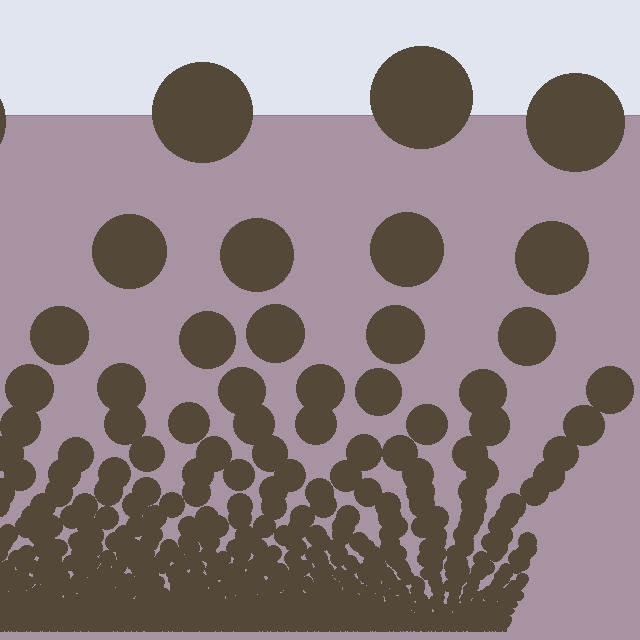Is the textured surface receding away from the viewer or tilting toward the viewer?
The surface appears to tilt toward the viewer. Texture elements get larger and sparser toward the top.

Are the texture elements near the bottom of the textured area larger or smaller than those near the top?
Smaller. The gradient is inverted — elements near the bottom are smaller and denser.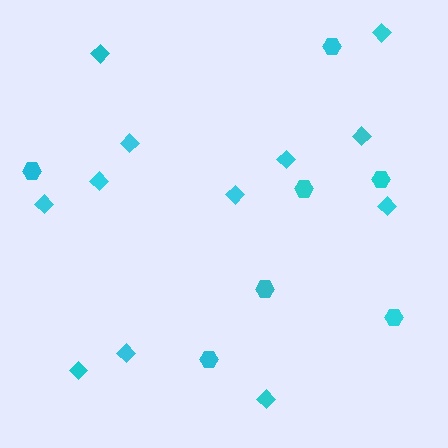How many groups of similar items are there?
There are 2 groups: one group of diamonds (12) and one group of hexagons (7).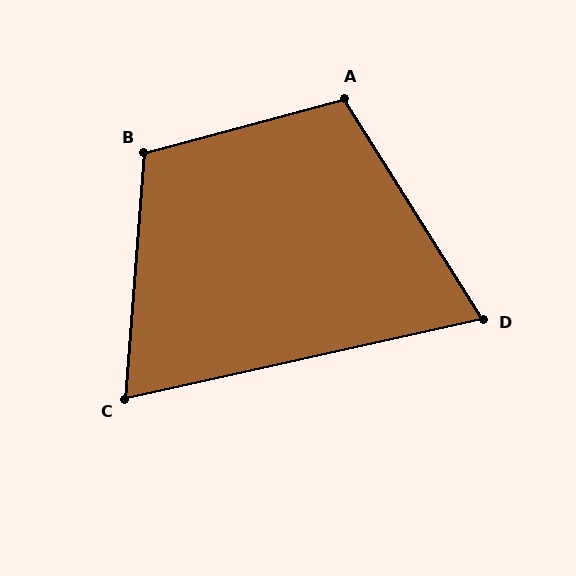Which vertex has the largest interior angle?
B, at approximately 110 degrees.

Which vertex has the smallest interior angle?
D, at approximately 70 degrees.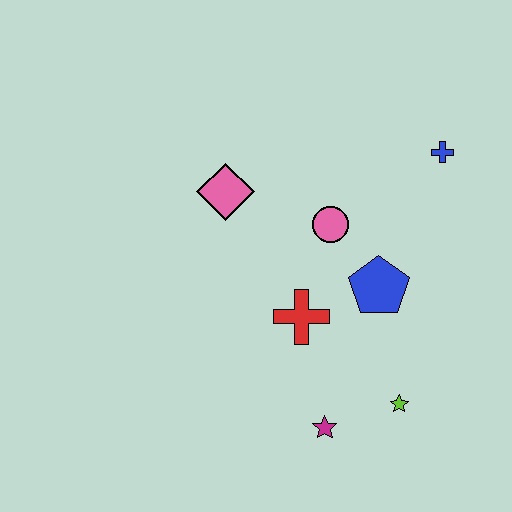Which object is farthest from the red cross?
The blue cross is farthest from the red cross.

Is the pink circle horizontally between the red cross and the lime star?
Yes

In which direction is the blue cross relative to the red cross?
The blue cross is above the red cross.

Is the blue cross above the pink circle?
Yes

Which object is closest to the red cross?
The blue pentagon is closest to the red cross.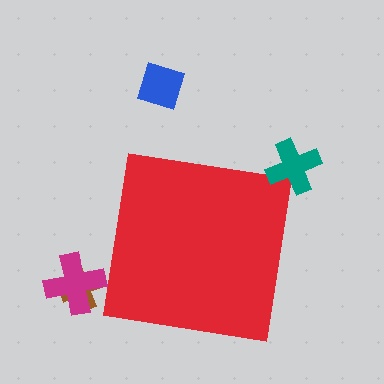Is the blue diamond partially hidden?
No, the blue diamond is fully visible.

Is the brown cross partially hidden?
No, the brown cross is fully visible.